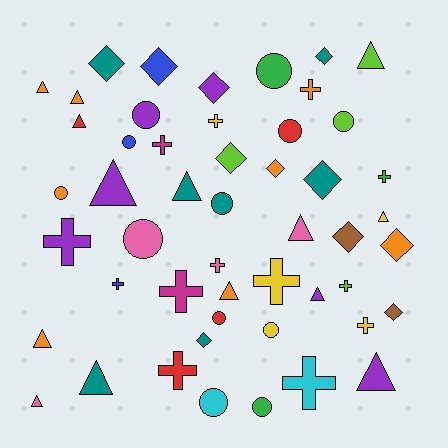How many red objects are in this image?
There are 4 red objects.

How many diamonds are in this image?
There are 11 diamonds.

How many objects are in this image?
There are 50 objects.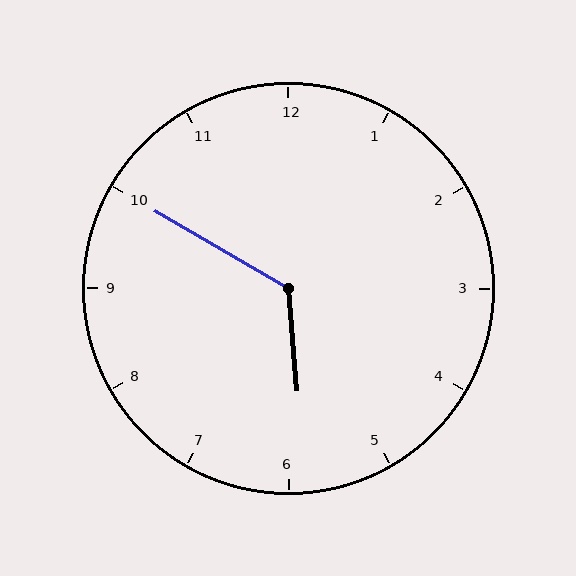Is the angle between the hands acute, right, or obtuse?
It is obtuse.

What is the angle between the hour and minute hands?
Approximately 125 degrees.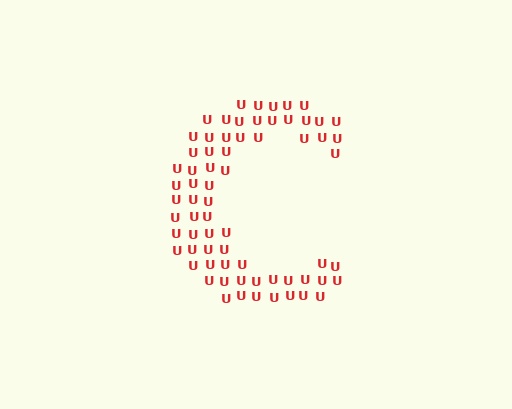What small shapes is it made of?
It is made of small letter U's.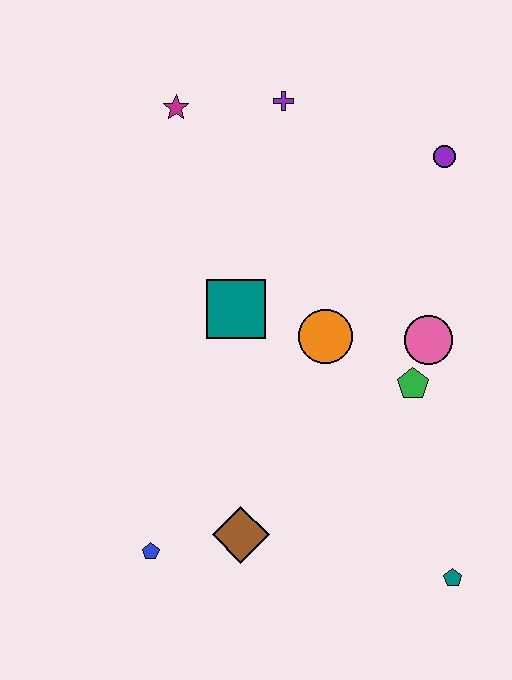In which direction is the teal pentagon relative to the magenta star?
The teal pentagon is below the magenta star.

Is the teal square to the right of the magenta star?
Yes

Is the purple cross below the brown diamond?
No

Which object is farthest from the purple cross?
The teal pentagon is farthest from the purple cross.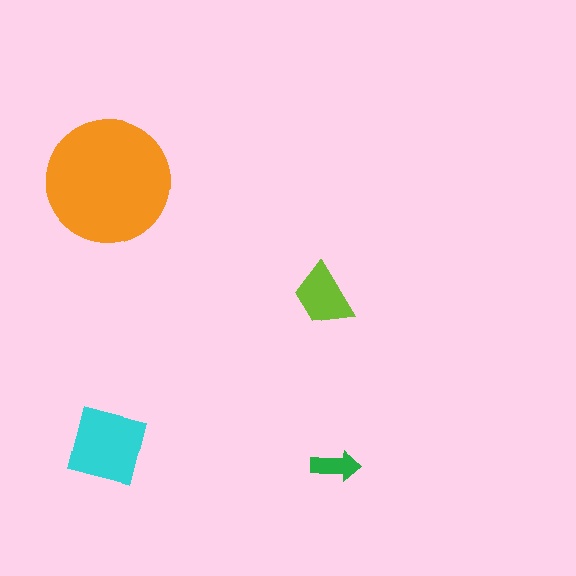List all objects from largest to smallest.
The orange circle, the cyan square, the lime trapezoid, the green arrow.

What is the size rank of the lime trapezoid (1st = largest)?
3rd.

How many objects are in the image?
There are 4 objects in the image.